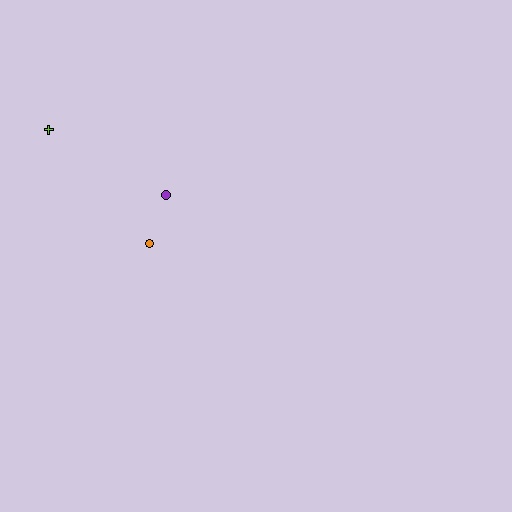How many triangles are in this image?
There are no triangles.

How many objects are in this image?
There are 3 objects.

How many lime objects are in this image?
There is 1 lime object.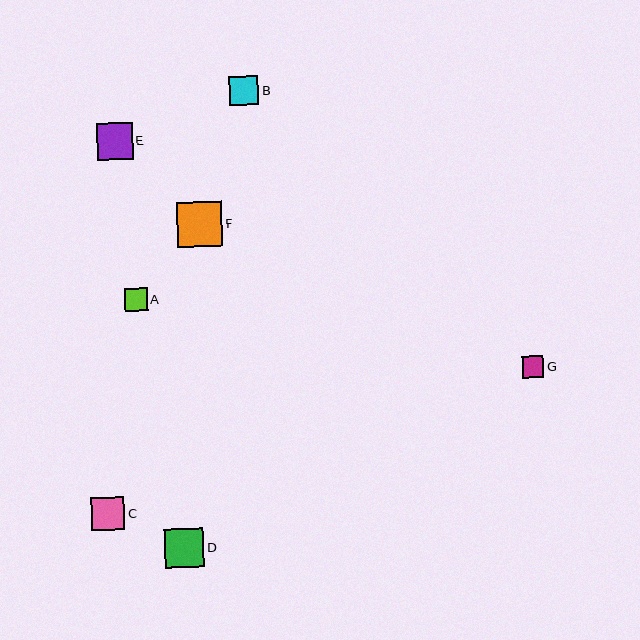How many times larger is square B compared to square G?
Square B is approximately 1.4 times the size of square G.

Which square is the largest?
Square F is the largest with a size of approximately 45 pixels.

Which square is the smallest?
Square G is the smallest with a size of approximately 21 pixels.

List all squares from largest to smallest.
From largest to smallest: F, D, E, C, B, A, G.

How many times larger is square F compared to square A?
Square F is approximately 2.0 times the size of square A.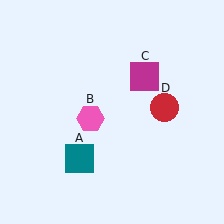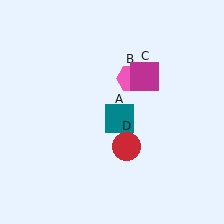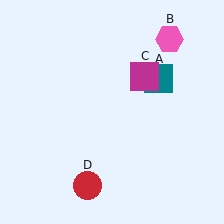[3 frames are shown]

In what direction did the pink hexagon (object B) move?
The pink hexagon (object B) moved up and to the right.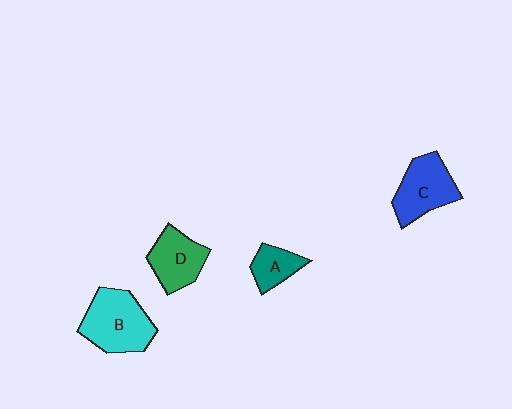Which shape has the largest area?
Shape B (cyan).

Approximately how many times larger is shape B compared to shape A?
Approximately 2.1 times.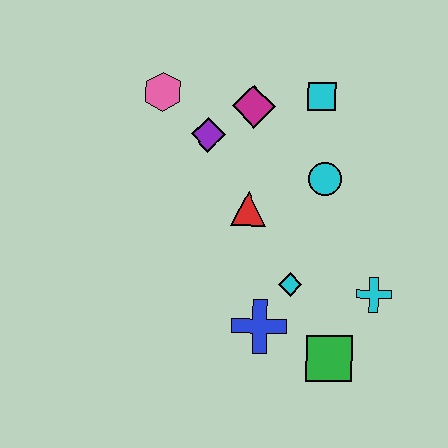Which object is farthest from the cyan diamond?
The pink hexagon is farthest from the cyan diamond.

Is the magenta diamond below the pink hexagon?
Yes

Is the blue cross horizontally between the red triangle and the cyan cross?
Yes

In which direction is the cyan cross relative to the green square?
The cyan cross is above the green square.